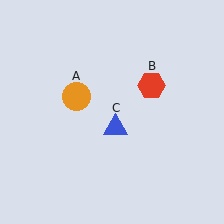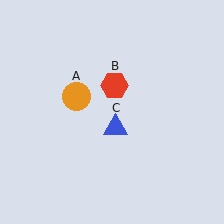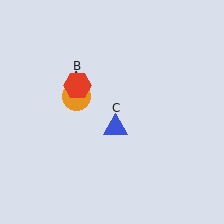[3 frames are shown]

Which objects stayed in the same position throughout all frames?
Orange circle (object A) and blue triangle (object C) remained stationary.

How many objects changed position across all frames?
1 object changed position: red hexagon (object B).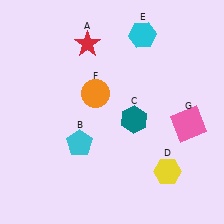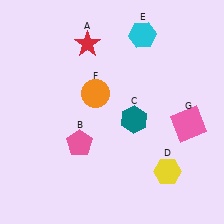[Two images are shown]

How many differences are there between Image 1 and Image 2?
There is 1 difference between the two images.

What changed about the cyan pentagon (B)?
In Image 1, B is cyan. In Image 2, it changed to pink.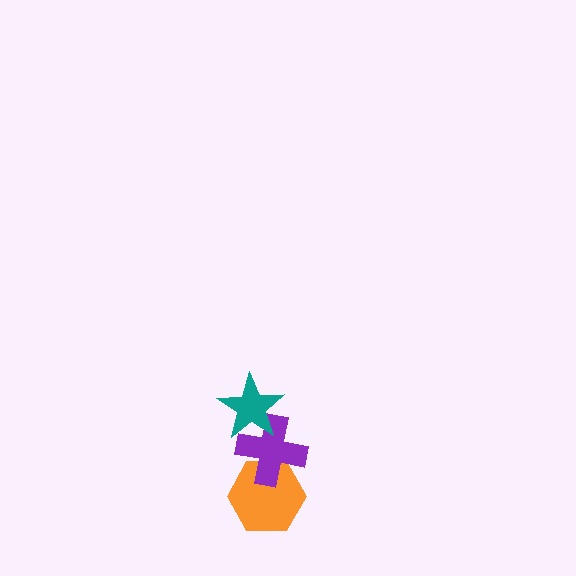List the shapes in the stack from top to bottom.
From top to bottom: the teal star, the purple cross, the orange hexagon.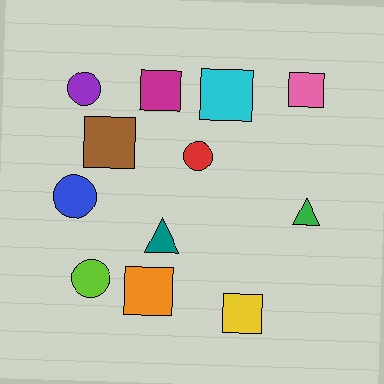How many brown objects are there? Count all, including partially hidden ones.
There is 1 brown object.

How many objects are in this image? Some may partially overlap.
There are 12 objects.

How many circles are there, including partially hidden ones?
There are 4 circles.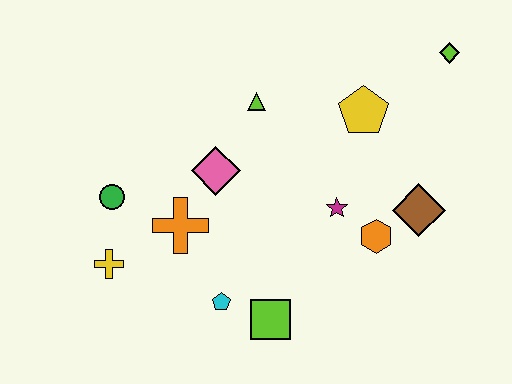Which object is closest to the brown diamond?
The orange hexagon is closest to the brown diamond.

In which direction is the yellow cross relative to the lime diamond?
The yellow cross is to the left of the lime diamond.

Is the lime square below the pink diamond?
Yes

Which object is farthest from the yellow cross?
The lime diamond is farthest from the yellow cross.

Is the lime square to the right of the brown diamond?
No